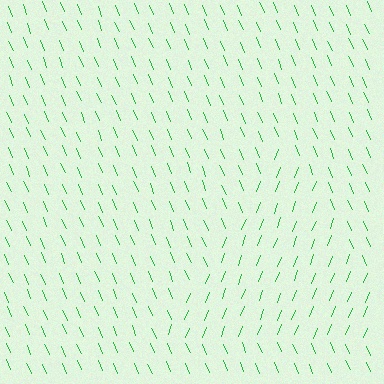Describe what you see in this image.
The image is filled with small green line segments. A triangle region in the image has lines oriented differently from the surrounding lines, creating a visible texture boundary.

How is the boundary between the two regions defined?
The boundary is defined purely by a change in line orientation (approximately 45 degrees difference). All lines are the same color and thickness.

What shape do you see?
I see a triangle.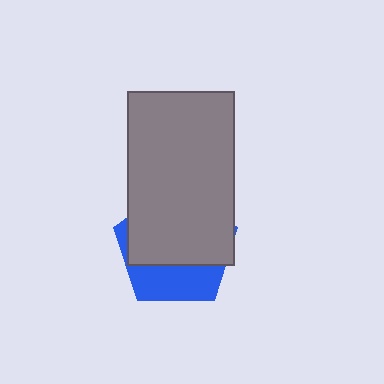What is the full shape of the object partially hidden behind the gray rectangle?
The partially hidden object is a blue pentagon.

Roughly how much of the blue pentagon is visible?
A small part of it is visible (roughly 35%).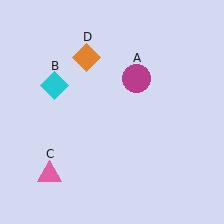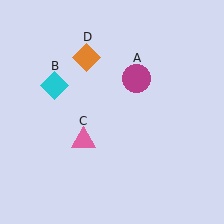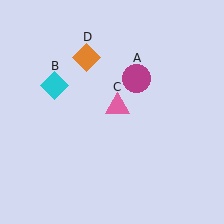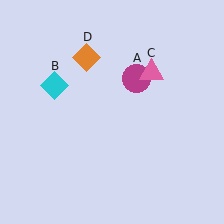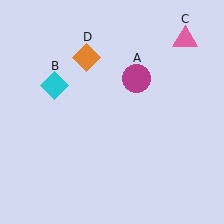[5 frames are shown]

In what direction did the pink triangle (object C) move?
The pink triangle (object C) moved up and to the right.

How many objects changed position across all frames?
1 object changed position: pink triangle (object C).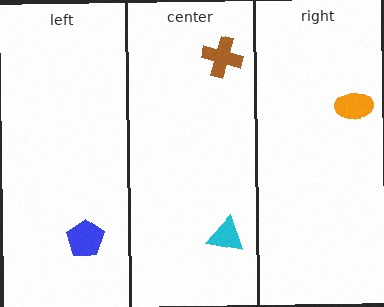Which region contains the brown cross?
The center region.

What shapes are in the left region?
The blue pentagon.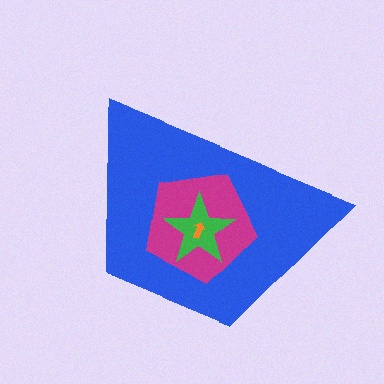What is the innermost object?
The orange arrow.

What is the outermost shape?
The blue trapezoid.